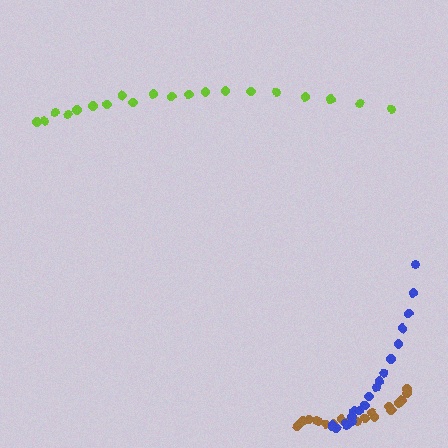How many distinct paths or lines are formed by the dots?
There are 3 distinct paths.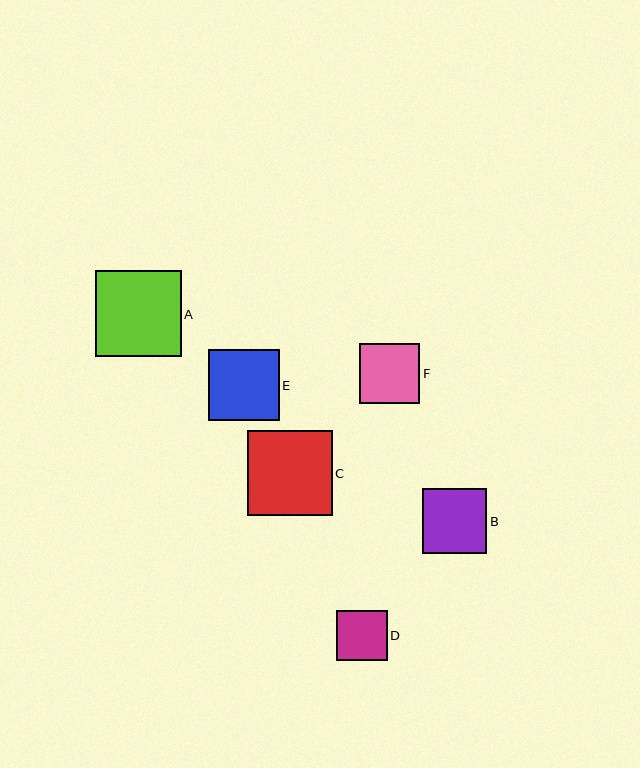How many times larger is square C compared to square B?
Square C is approximately 1.3 times the size of square B.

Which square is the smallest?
Square D is the smallest with a size of approximately 51 pixels.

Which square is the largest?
Square A is the largest with a size of approximately 86 pixels.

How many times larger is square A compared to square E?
Square A is approximately 1.2 times the size of square E.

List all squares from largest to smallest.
From largest to smallest: A, C, E, B, F, D.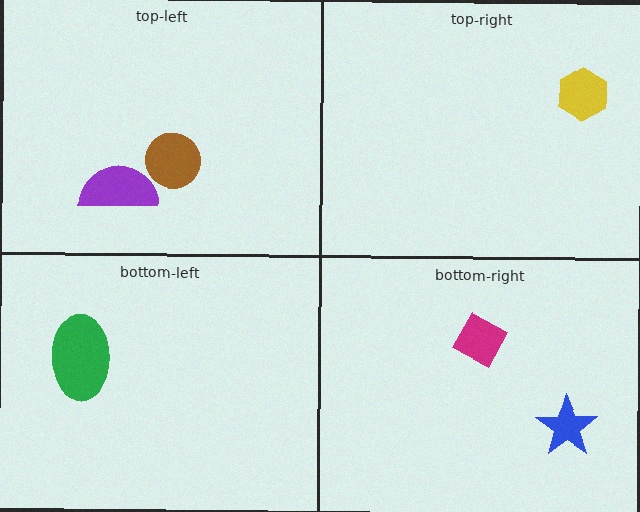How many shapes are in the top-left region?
2.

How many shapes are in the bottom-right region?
2.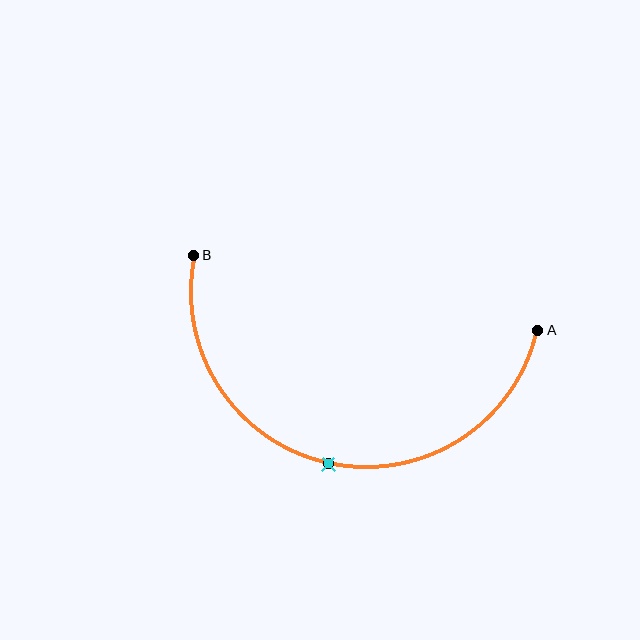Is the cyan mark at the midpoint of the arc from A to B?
Yes. The cyan mark lies on the arc at equal arc-length from both A and B — it is the arc midpoint.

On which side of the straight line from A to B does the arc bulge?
The arc bulges below the straight line connecting A and B.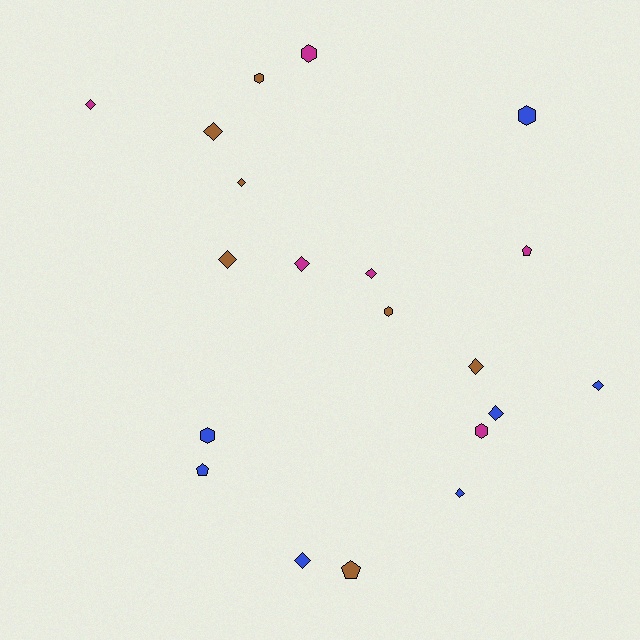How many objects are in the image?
There are 20 objects.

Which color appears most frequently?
Blue, with 7 objects.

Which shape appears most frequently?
Diamond, with 11 objects.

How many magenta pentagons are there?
There is 1 magenta pentagon.